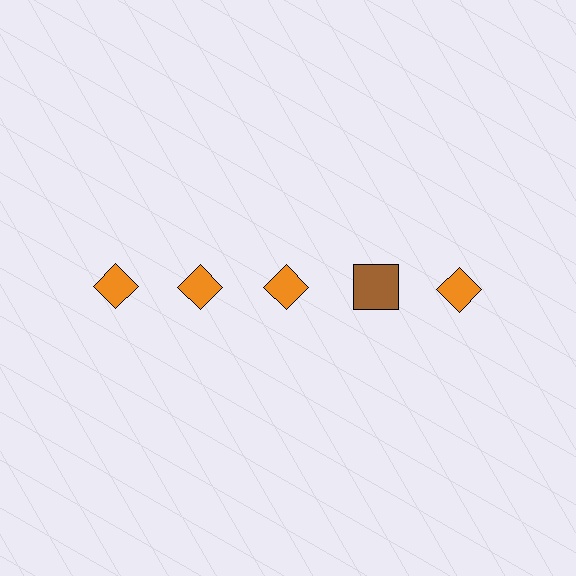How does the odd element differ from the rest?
It differs in both color (brown instead of orange) and shape (square instead of diamond).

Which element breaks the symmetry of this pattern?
The brown square in the top row, second from right column breaks the symmetry. All other shapes are orange diamonds.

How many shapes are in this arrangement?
There are 5 shapes arranged in a grid pattern.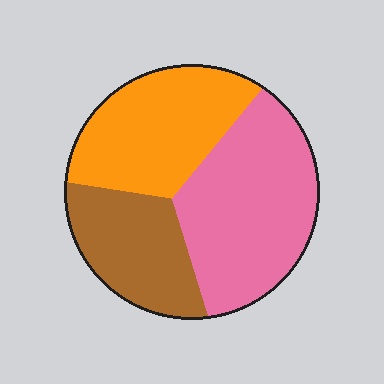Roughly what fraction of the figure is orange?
Orange covers 33% of the figure.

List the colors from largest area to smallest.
From largest to smallest: pink, orange, brown.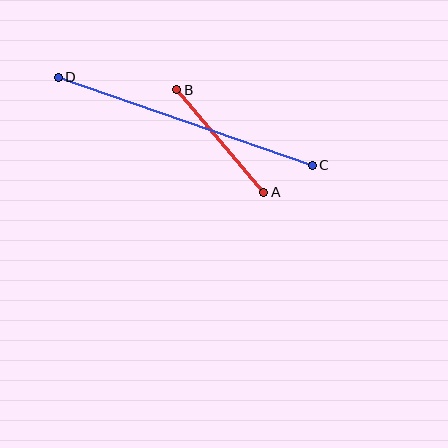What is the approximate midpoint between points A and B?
The midpoint is at approximately (220, 141) pixels.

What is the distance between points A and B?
The distance is approximately 134 pixels.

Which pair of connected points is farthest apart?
Points C and D are farthest apart.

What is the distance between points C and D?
The distance is approximately 269 pixels.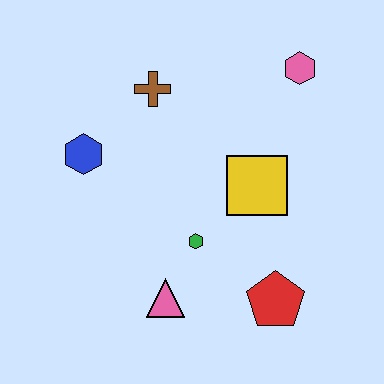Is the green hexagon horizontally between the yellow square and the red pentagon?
No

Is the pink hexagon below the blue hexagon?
No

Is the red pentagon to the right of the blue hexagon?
Yes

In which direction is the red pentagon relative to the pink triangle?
The red pentagon is to the right of the pink triangle.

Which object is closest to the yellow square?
The green hexagon is closest to the yellow square.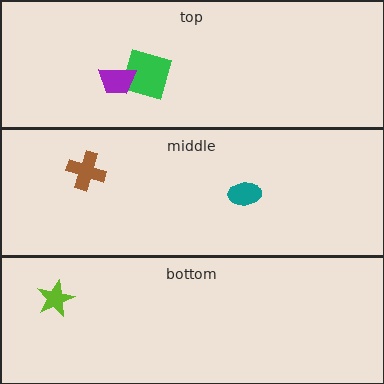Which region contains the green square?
The top region.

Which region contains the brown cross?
The middle region.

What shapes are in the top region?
The green square, the purple trapezoid.